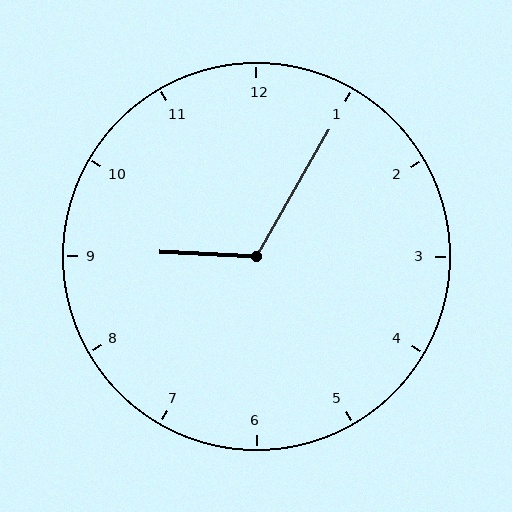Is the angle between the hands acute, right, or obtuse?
It is obtuse.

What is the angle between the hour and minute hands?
Approximately 118 degrees.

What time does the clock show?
9:05.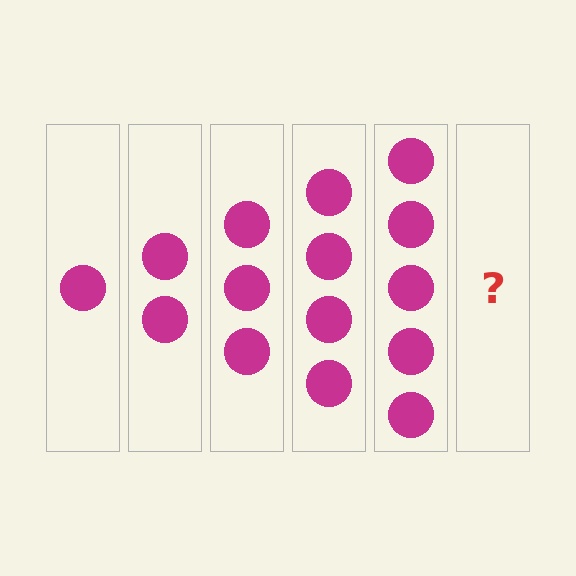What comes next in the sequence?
The next element should be 6 circles.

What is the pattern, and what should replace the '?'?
The pattern is that each step adds one more circle. The '?' should be 6 circles.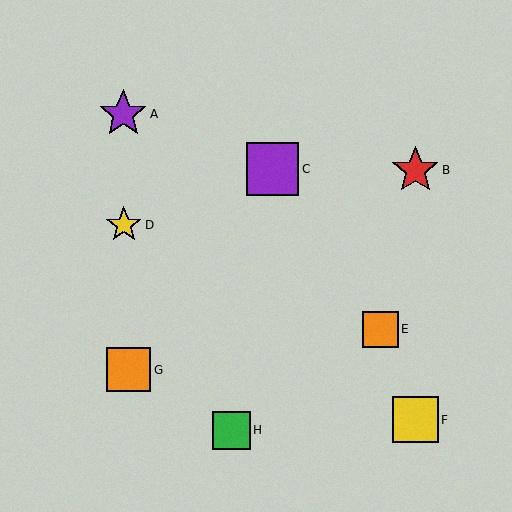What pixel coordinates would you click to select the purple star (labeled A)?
Click at (123, 114) to select the purple star A.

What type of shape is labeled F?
Shape F is a yellow square.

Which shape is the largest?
The purple square (labeled C) is the largest.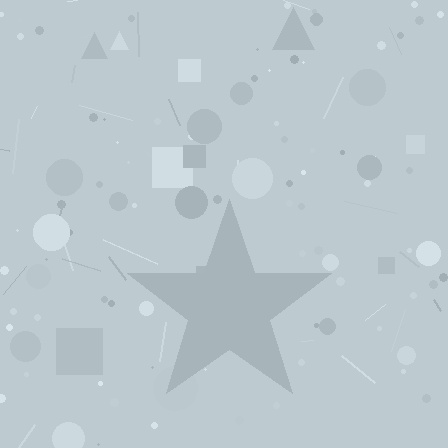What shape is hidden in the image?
A star is hidden in the image.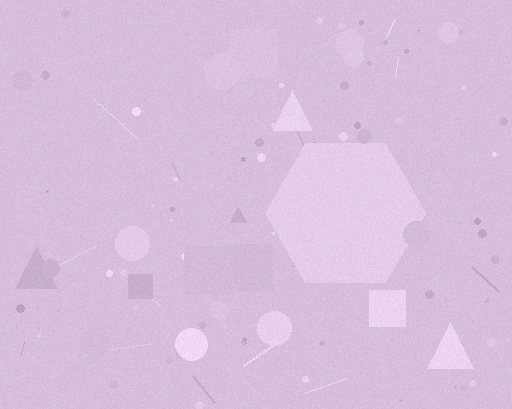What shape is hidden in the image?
A hexagon is hidden in the image.